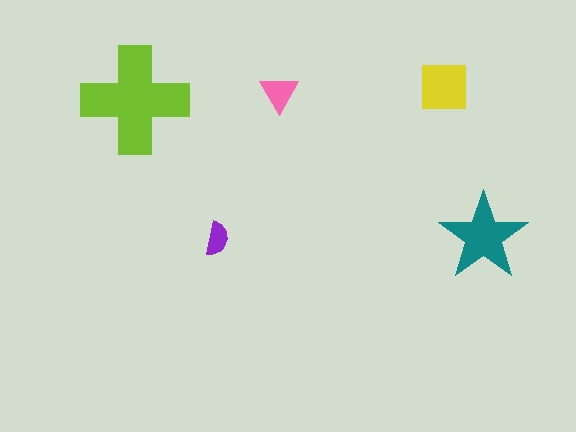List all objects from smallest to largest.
The purple semicircle, the pink triangle, the yellow square, the teal star, the lime cross.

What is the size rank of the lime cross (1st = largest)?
1st.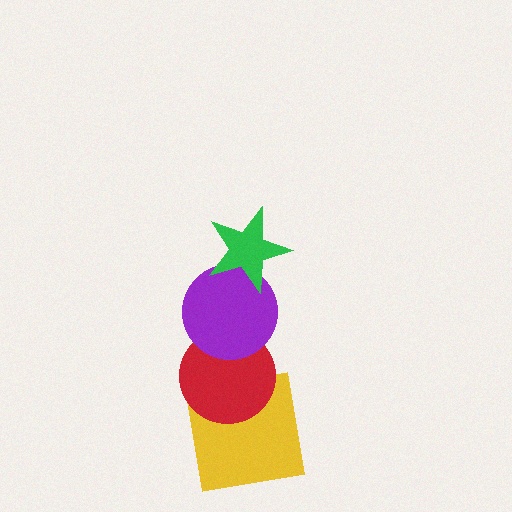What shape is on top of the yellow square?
The red circle is on top of the yellow square.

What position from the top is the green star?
The green star is 1st from the top.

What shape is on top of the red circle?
The purple circle is on top of the red circle.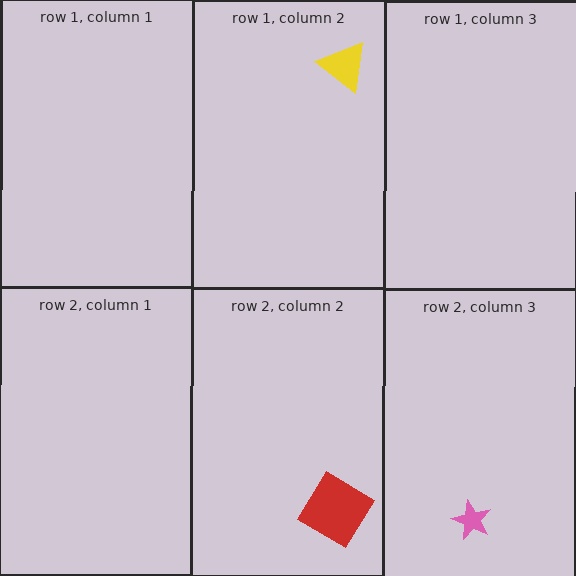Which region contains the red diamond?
The row 2, column 2 region.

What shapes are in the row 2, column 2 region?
The red diamond.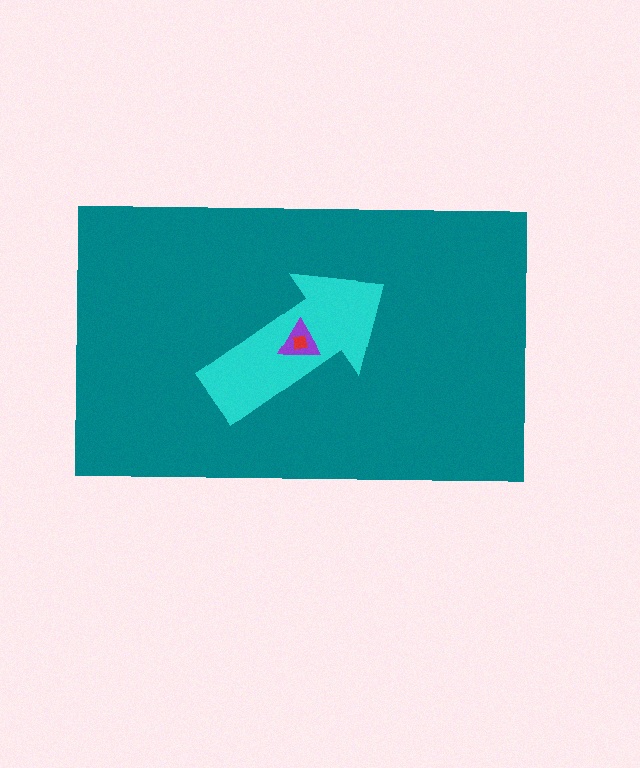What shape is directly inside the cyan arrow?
The purple triangle.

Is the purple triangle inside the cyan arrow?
Yes.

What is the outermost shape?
The teal rectangle.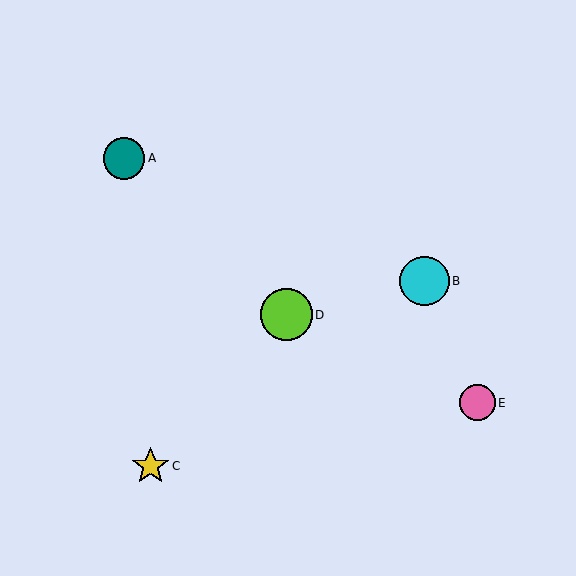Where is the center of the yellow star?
The center of the yellow star is at (150, 466).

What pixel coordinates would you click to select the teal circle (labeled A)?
Click at (124, 158) to select the teal circle A.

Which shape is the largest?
The lime circle (labeled D) is the largest.